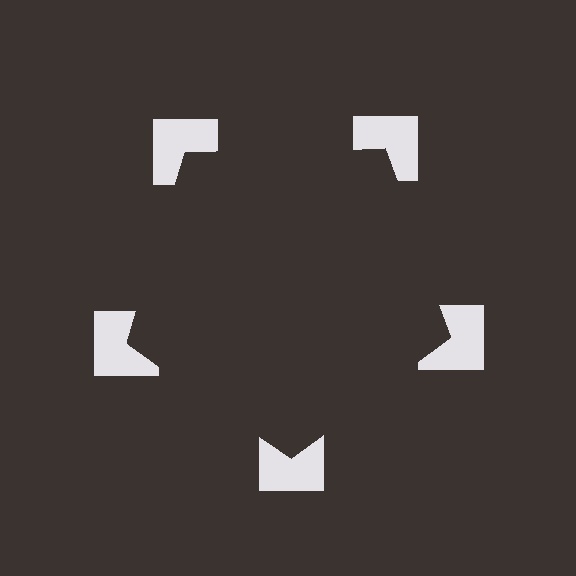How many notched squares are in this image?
There are 5 — one at each vertex of the illusory pentagon.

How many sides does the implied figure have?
5 sides.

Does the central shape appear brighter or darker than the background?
It typically appears slightly darker than the background, even though no actual brightness change is drawn.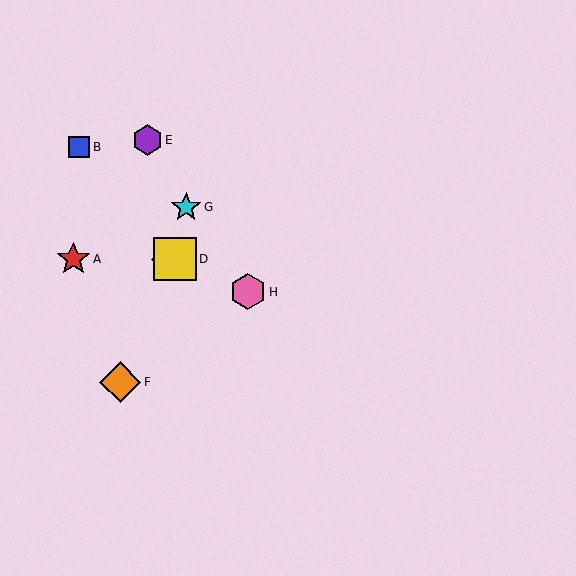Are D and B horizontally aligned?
No, D is at y≈259 and B is at y≈147.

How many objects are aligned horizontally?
3 objects (A, C, D) are aligned horizontally.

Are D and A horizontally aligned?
Yes, both are at y≈259.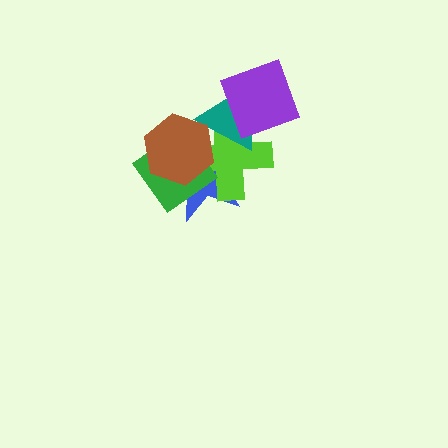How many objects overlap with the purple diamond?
2 objects overlap with the purple diamond.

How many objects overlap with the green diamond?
3 objects overlap with the green diamond.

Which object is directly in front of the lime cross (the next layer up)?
The teal triangle is directly in front of the lime cross.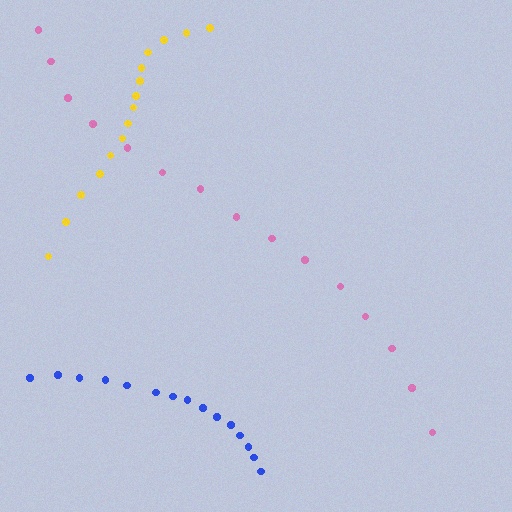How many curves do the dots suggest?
There are 3 distinct paths.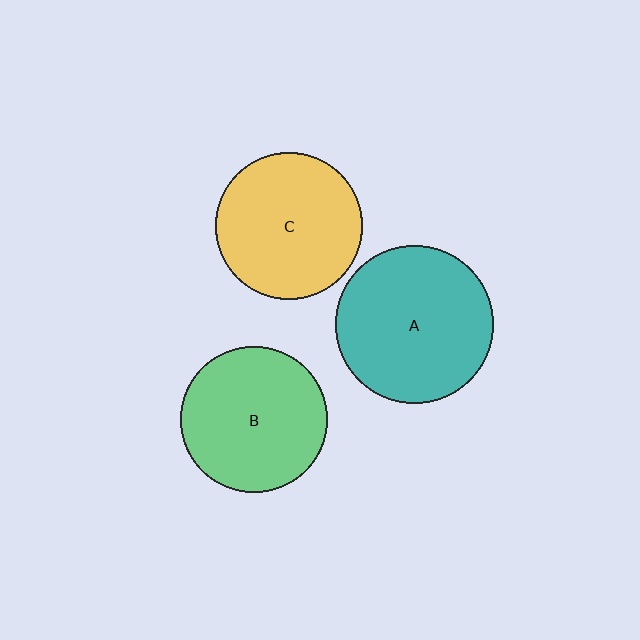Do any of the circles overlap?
No, none of the circles overlap.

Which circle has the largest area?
Circle A (teal).